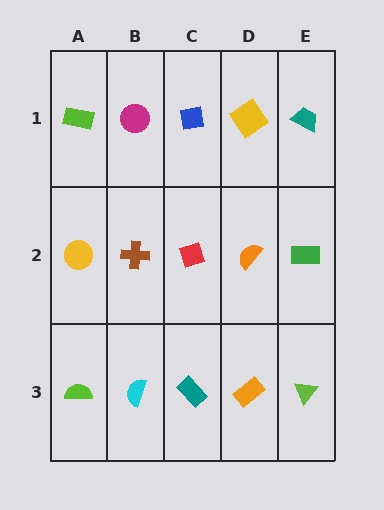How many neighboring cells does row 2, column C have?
4.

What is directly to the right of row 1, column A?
A magenta circle.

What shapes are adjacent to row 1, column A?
A yellow circle (row 2, column A), a magenta circle (row 1, column B).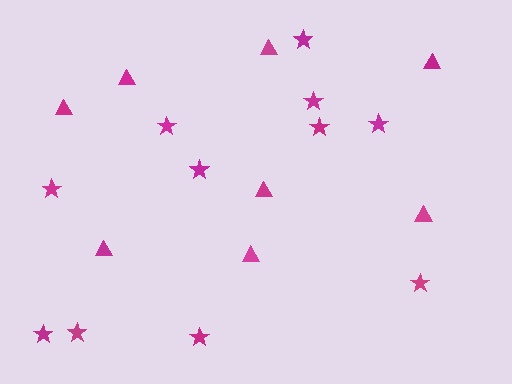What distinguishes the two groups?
There are 2 groups: one group of stars (11) and one group of triangles (8).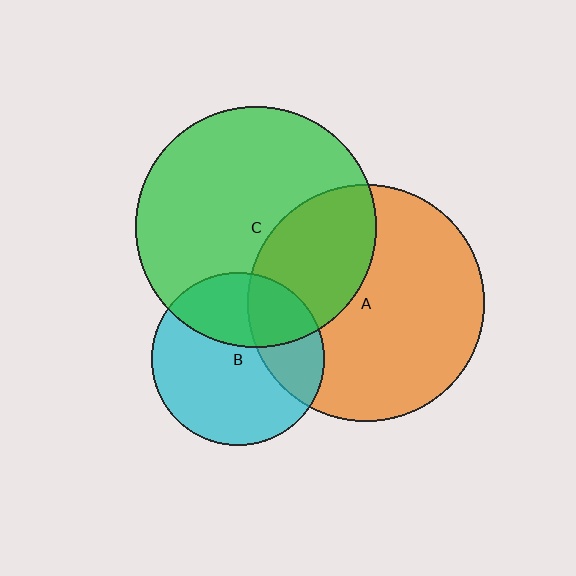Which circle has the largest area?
Circle C (green).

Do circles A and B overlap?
Yes.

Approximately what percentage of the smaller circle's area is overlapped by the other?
Approximately 30%.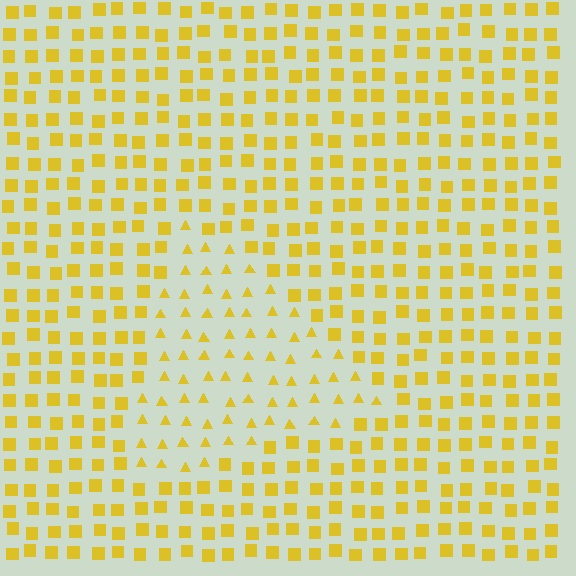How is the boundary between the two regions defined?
The boundary is defined by a change in element shape: triangles inside vs. squares outside. All elements share the same color and spacing.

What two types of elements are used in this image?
The image uses triangles inside the triangle region and squares outside it.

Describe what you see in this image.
The image is filled with small yellow elements arranged in a uniform grid. A triangle-shaped region contains triangles, while the surrounding area contains squares. The boundary is defined purely by the change in element shape.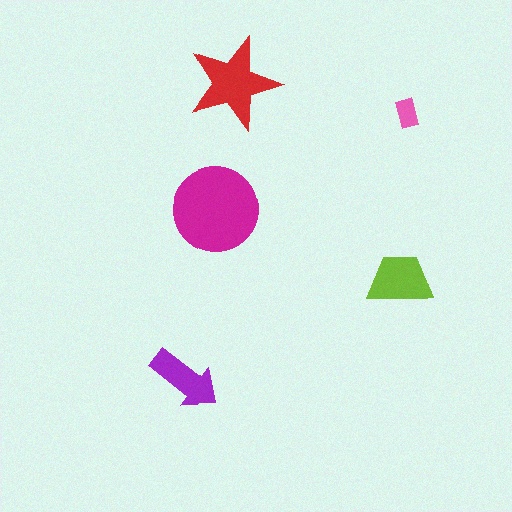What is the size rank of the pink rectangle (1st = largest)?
5th.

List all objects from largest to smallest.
The magenta circle, the red star, the lime trapezoid, the purple arrow, the pink rectangle.